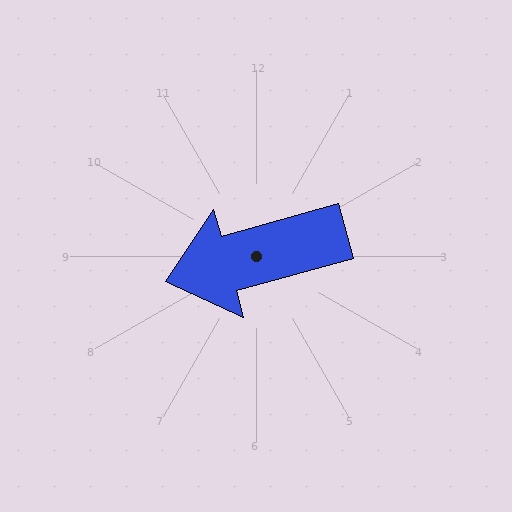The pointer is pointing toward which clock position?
Roughly 8 o'clock.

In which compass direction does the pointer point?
West.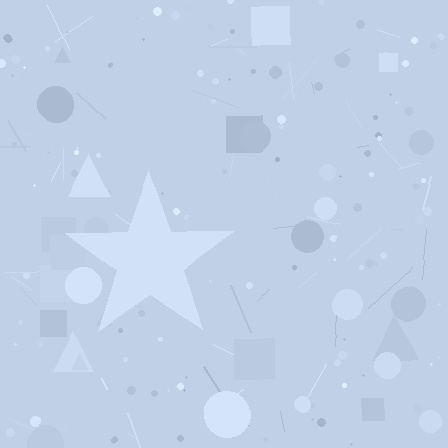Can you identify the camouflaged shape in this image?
The camouflaged shape is a star.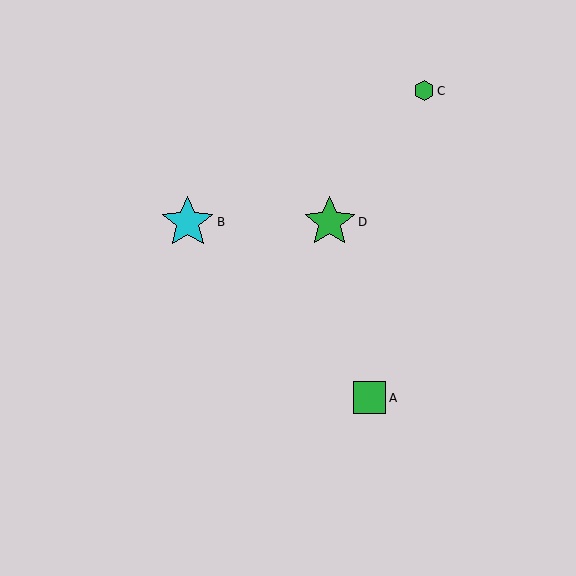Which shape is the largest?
The cyan star (labeled B) is the largest.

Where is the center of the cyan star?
The center of the cyan star is at (188, 222).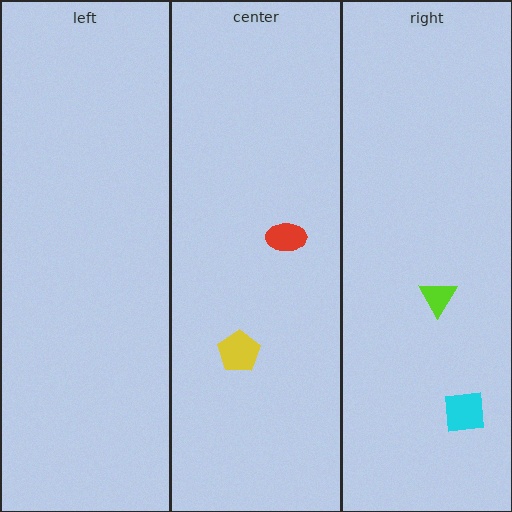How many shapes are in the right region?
2.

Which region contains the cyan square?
The right region.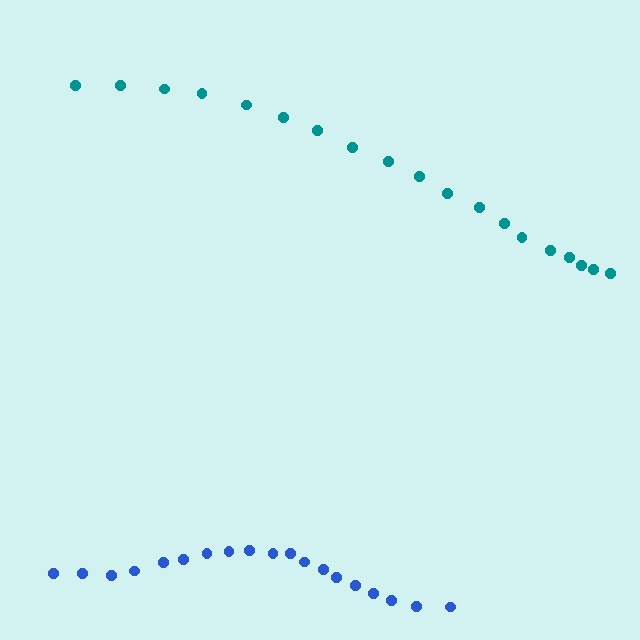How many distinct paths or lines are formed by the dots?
There are 2 distinct paths.